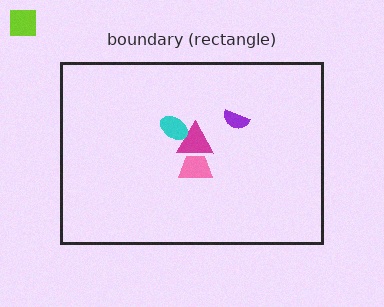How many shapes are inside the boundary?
4 inside, 1 outside.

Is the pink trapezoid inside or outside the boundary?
Inside.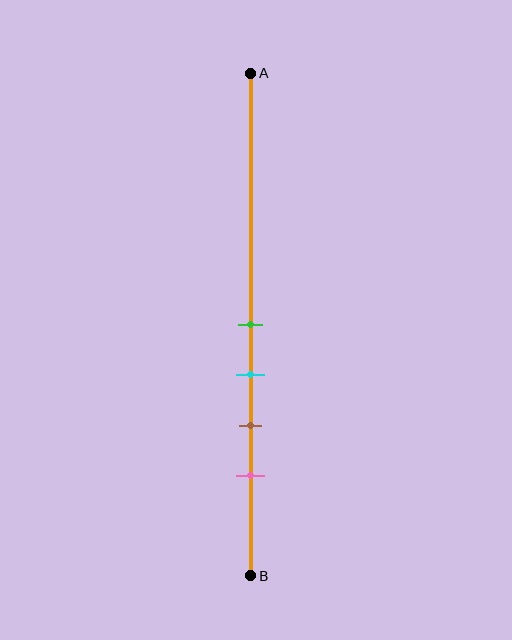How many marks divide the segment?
There are 4 marks dividing the segment.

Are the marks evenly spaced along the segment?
Yes, the marks are approximately evenly spaced.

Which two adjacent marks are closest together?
The green and cyan marks are the closest adjacent pair.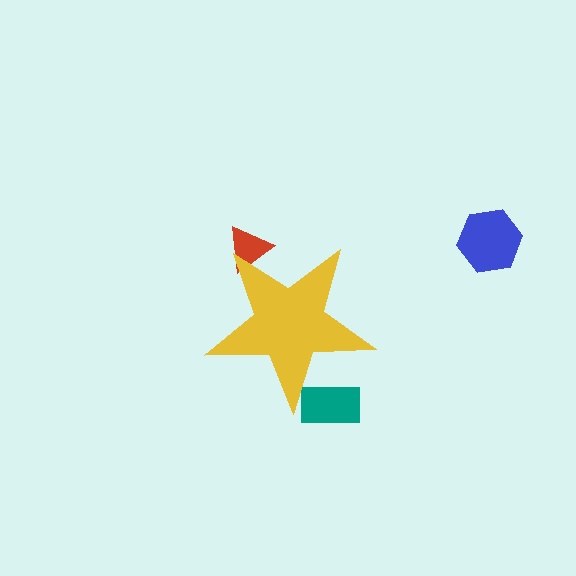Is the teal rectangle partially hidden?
Yes, the teal rectangle is partially hidden behind the yellow star.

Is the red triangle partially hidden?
Yes, the red triangle is partially hidden behind the yellow star.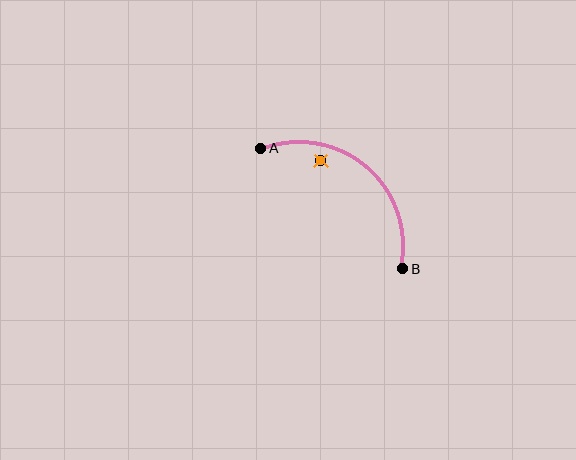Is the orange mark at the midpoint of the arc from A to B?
No — the orange mark does not lie on the arc at all. It sits slightly inside the curve.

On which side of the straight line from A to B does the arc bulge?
The arc bulges above and to the right of the straight line connecting A and B.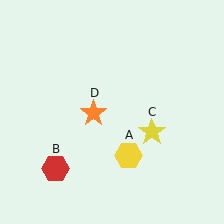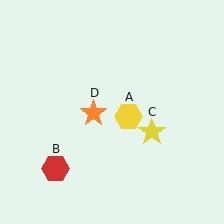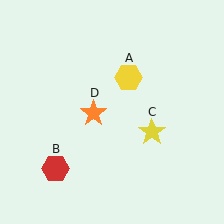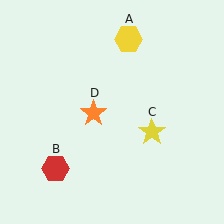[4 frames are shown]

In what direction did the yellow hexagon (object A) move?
The yellow hexagon (object A) moved up.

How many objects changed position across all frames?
1 object changed position: yellow hexagon (object A).